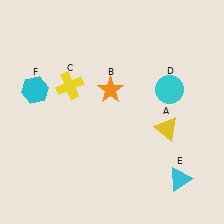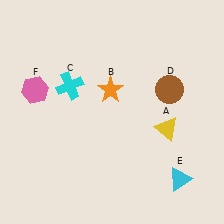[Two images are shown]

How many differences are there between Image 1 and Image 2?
There are 3 differences between the two images.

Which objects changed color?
C changed from yellow to cyan. D changed from cyan to brown. F changed from cyan to pink.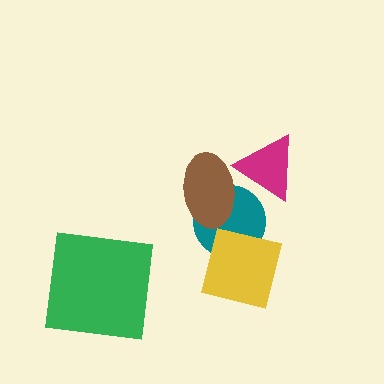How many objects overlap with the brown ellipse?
2 objects overlap with the brown ellipse.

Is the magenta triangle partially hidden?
Yes, it is partially covered by another shape.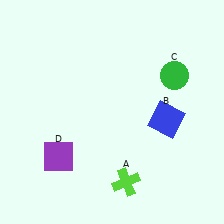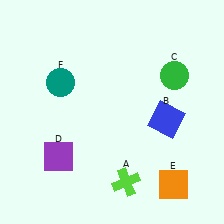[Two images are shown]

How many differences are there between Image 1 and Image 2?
There are 2 differences between the two images.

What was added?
An orange square (E), a teal circle (F) were added in Image 2.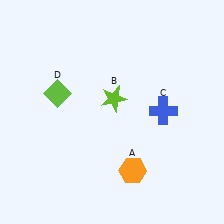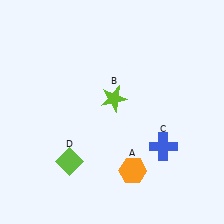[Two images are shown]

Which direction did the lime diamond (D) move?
The lime diamond (D) moved down.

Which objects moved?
The objects that moved are: the blue cross (C), the lime diamond (D).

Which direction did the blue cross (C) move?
The blue cross (C) moved down.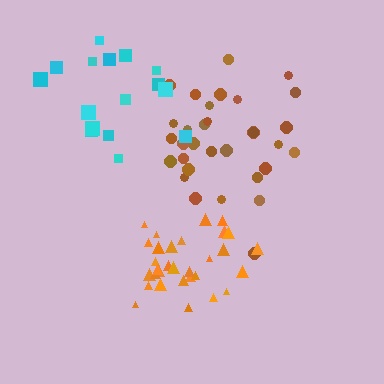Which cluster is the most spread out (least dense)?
Cyan.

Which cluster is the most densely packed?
Orange.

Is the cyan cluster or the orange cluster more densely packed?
Orange.